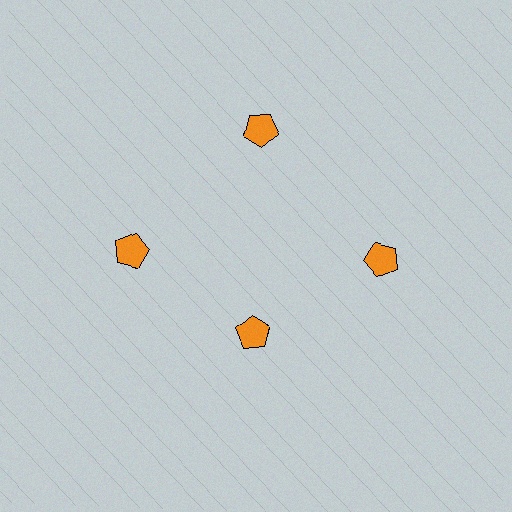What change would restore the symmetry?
The symmetry would be restored by moving it outward, back onto the ring so that all 4 pentagons sit at equal angles and equal distance from the center.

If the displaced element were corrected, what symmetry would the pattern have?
It would have 4-fold rotational symmetry — the pattern would map onto itself every 90 degrees.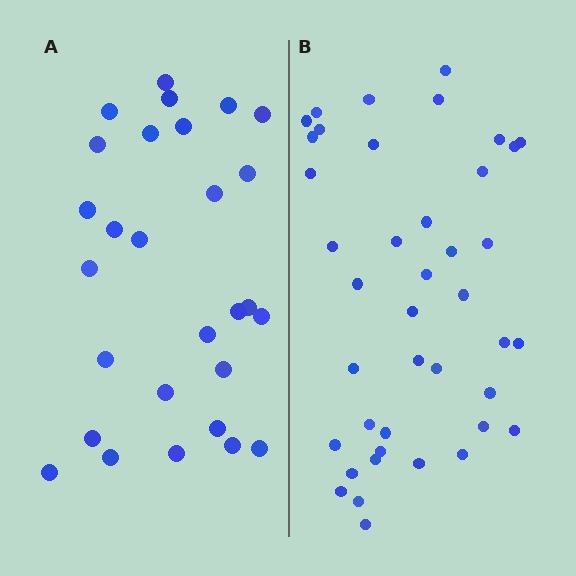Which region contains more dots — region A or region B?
Region B (the right region) has more dots.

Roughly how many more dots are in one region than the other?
Region B has approximately 15 more dots than region A.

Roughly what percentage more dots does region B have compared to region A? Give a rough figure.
About 45% more.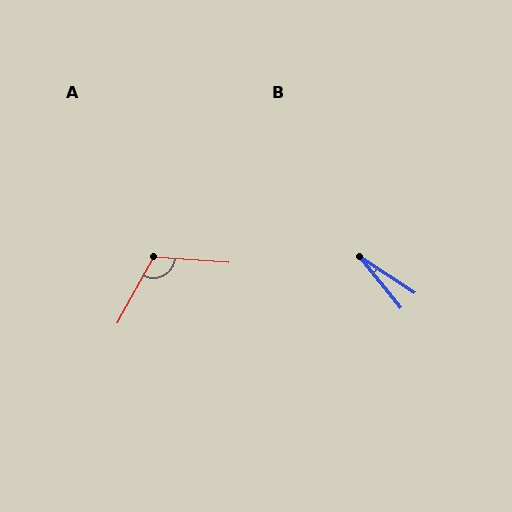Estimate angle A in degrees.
Approximately 114 degrees.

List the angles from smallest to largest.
B (18°), A (114°).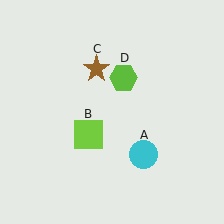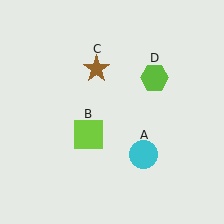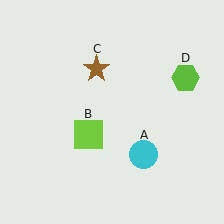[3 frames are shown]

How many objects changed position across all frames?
1 object changed position: lime hexagon (object D).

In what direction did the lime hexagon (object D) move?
The lime hexagon (object D) moved right.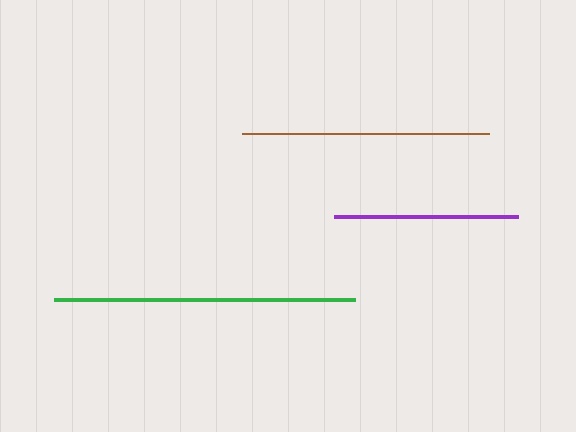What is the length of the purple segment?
The purple segment is approximately 184 pixels long.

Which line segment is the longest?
The green line is the longest at approximately 301 pixels.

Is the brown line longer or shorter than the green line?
The green line is longer than the brown line.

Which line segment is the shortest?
The purple line is the shortest at approximately 184 pixels.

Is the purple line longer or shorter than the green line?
The green line is longer than the purple line.